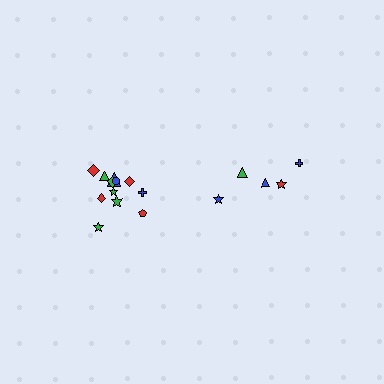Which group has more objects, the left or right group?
The left group.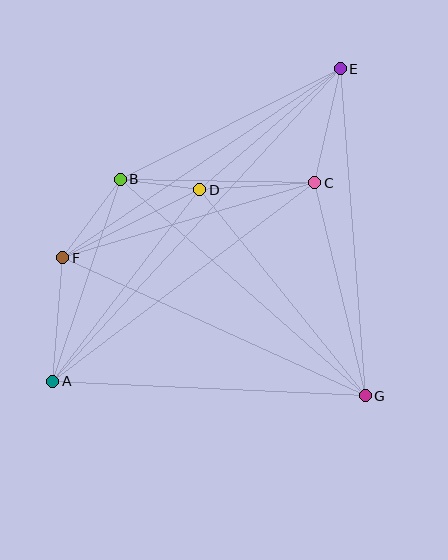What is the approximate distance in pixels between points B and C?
The distance between B and C is approximately 195 pixels.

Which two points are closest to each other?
Points B and D are closest to each other.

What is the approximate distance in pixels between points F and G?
The distance between F and G is approximately 332 pixels.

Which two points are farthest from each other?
Points A and E are farthest from each other.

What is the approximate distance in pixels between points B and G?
The distance between B and G is approximately 327 pixels.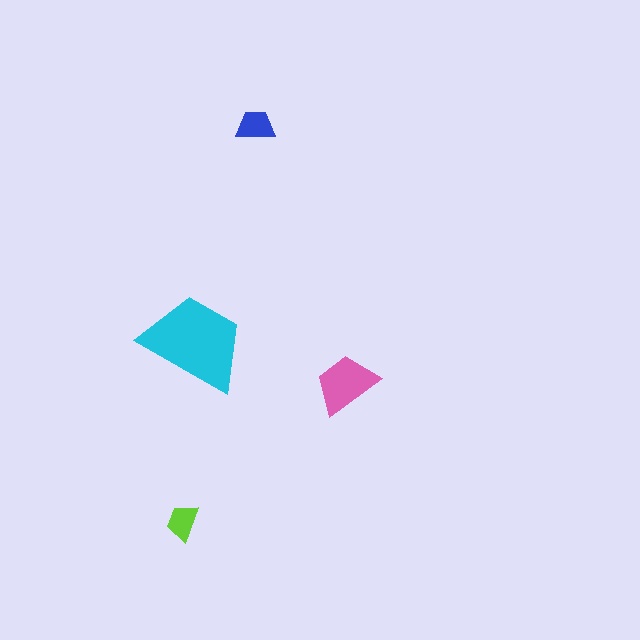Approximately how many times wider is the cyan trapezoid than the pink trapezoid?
About 1.5 times wider.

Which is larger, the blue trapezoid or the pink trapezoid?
The pink one.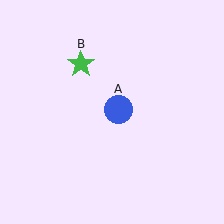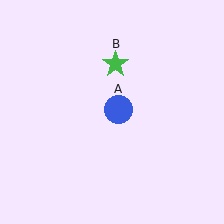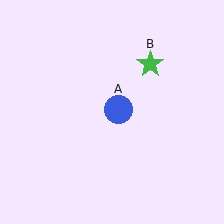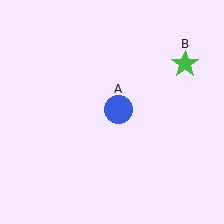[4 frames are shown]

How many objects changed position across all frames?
1 object changed position: green star (object B).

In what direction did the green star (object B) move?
The green star (object B) moved right.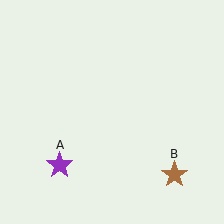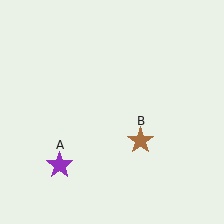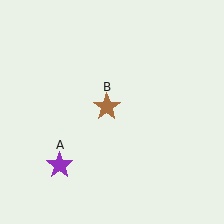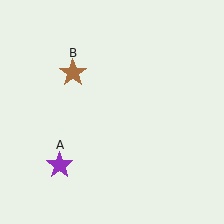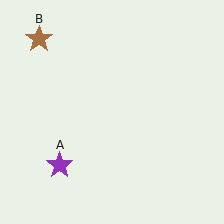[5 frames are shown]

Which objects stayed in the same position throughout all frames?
Purple star (object A) remained stationary.